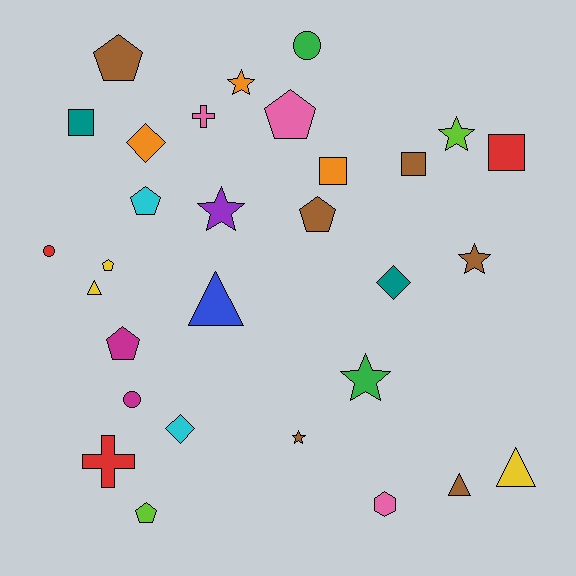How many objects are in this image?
There are 30 objects.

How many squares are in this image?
There are 4 squares.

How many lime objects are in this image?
There are 2 lime objects.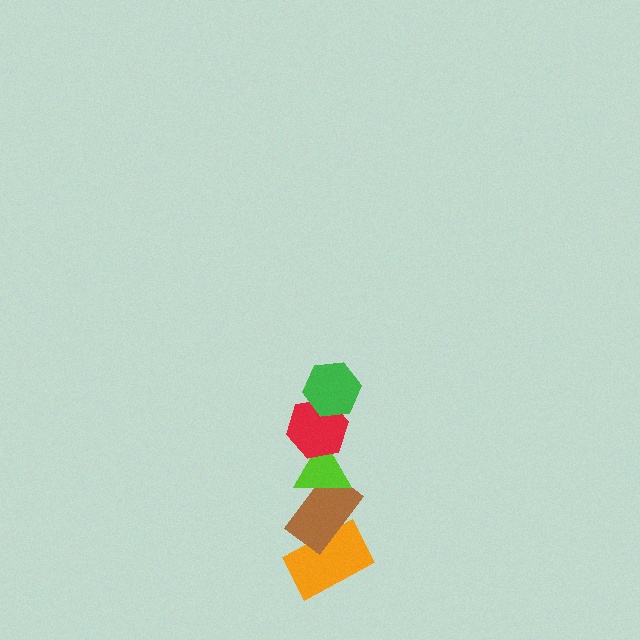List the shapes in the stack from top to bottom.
From top to bottom: the green hexagon, the red hexagon, the lime triangle, the brown rectangle, the orange rectangle.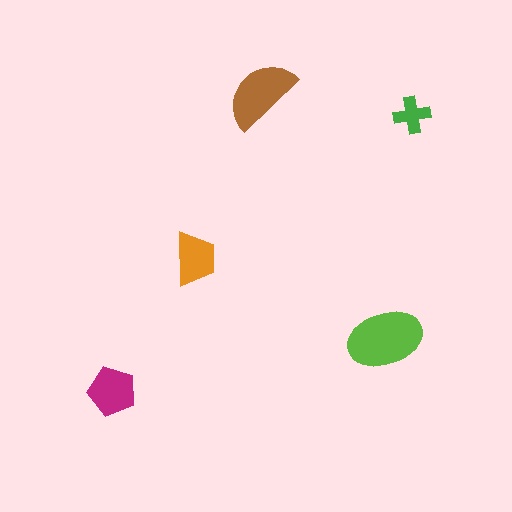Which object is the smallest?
The green cross.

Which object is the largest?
The lime ellipse.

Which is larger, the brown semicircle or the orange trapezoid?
The brown semicircle.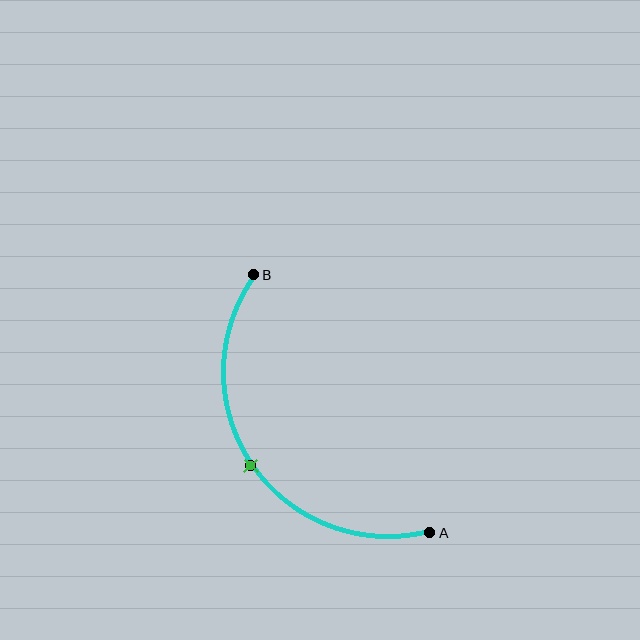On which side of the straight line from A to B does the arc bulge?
The arc bulges below and to the left of the straight line connecting A and B.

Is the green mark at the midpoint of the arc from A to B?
Yes. The green mark lies on the arc at equal arc-length from both A and B — it is the arc midpoint.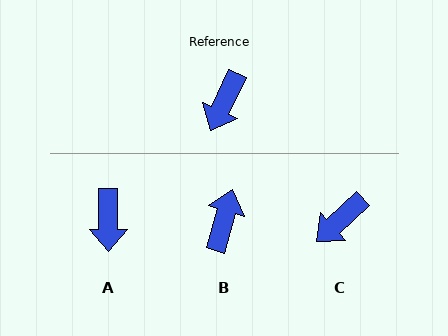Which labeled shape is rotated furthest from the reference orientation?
B, about 171 degrees away.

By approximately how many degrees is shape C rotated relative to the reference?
Approximately 22 degrees clockwise.